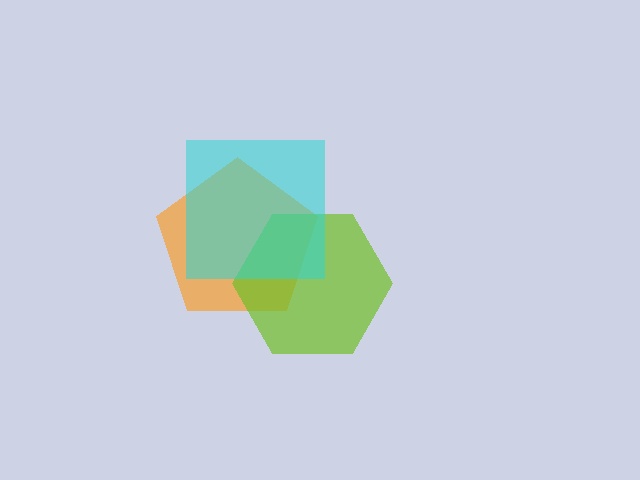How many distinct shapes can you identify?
There are 3 distinct shapes: an orange pentagon, a lime hexagon, a cyan square.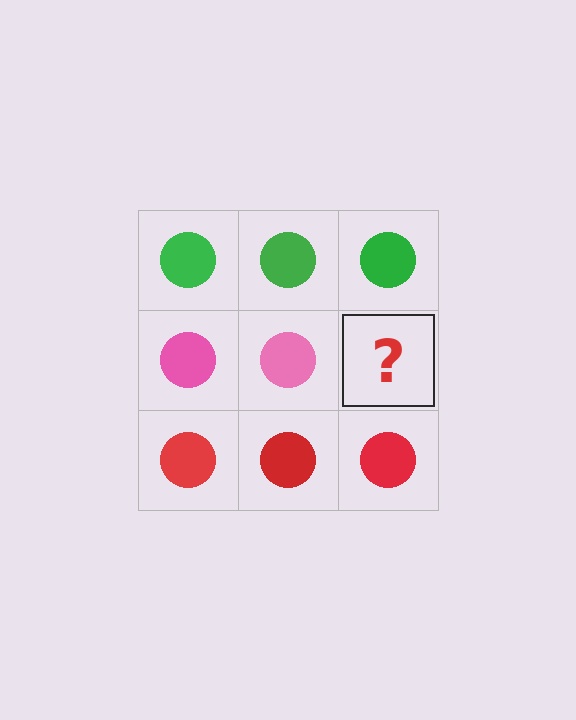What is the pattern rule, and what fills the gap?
The rule is that each row has a consistent color. The gap should be filled with a pink circle.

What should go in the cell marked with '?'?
The missing cell should contain a pink circle.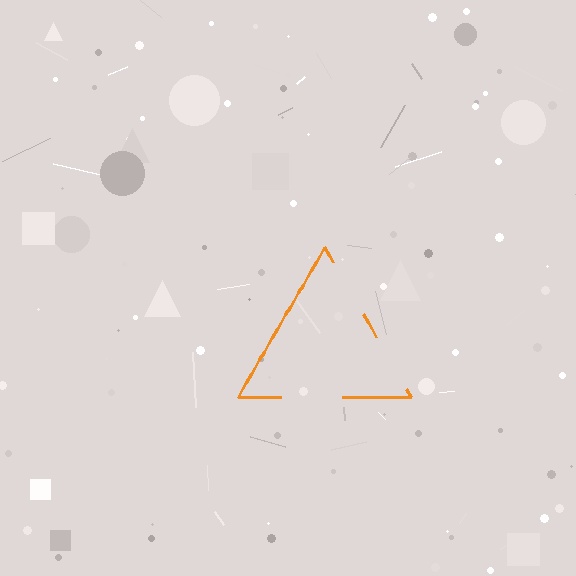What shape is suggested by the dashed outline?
The dashed outline suggests a triangle.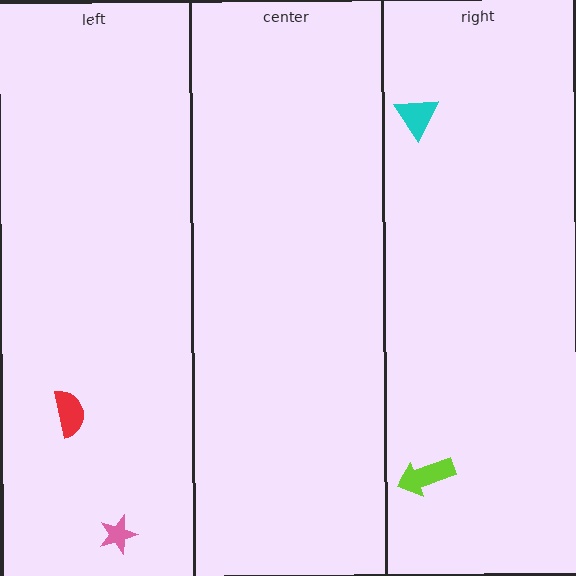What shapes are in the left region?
The red semicircle, the pink star.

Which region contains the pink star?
The left region.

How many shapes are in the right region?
2.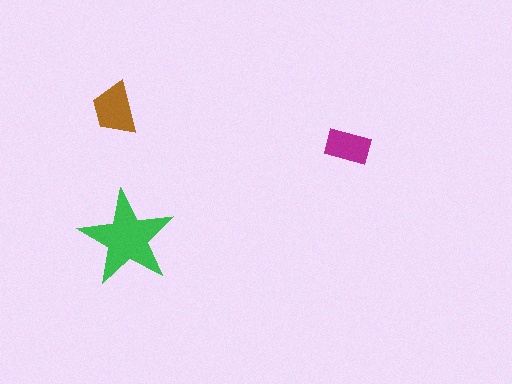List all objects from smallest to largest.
The magenta rectangle, the brown trapezoid, the green star.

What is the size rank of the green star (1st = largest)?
1st.